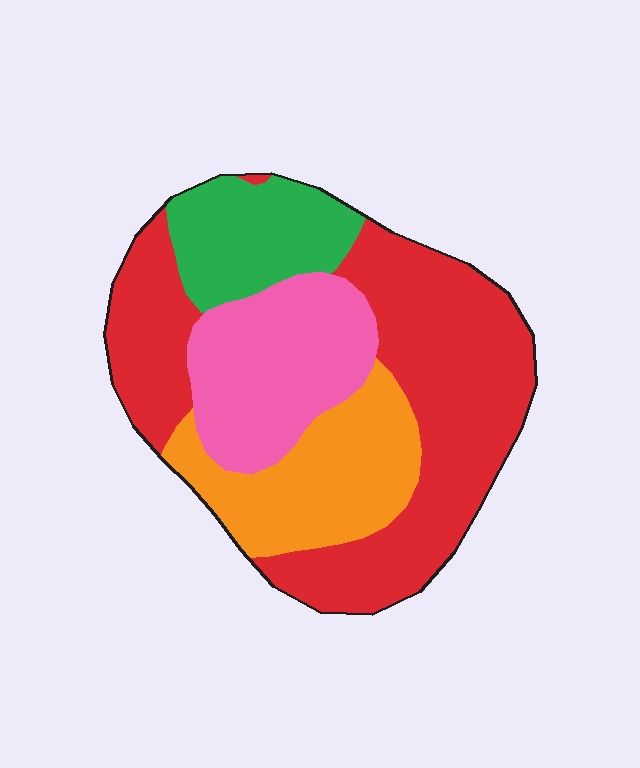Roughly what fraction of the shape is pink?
Pink covers about 20% of the shape.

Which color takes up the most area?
Red, at roughly 45%.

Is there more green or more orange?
Orange.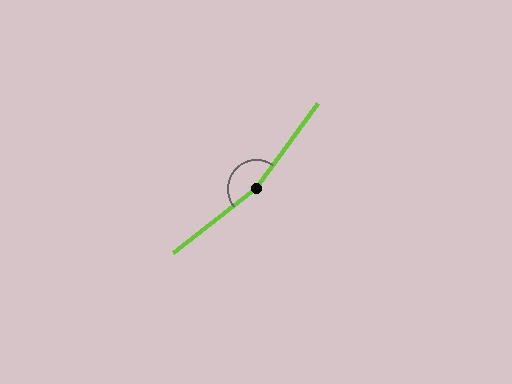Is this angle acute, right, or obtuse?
It is obtuse.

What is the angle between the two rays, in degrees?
Approximately 164 degrees.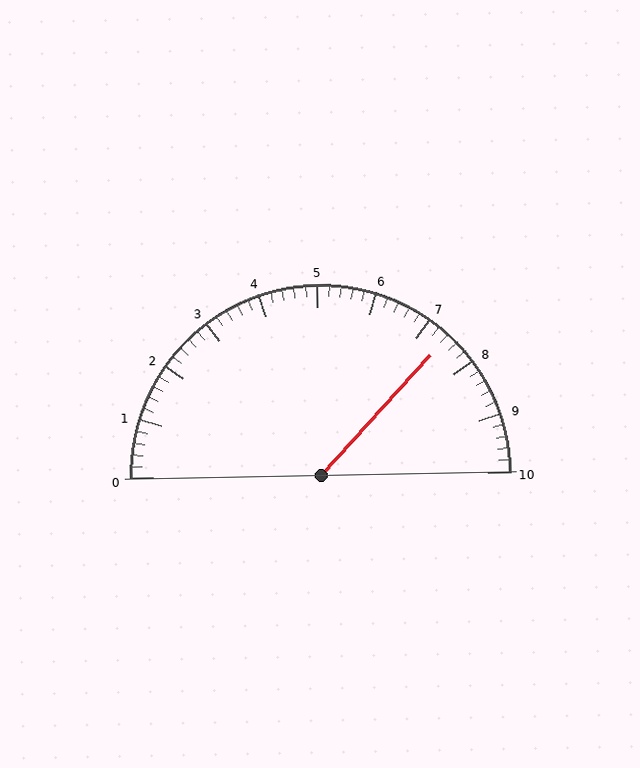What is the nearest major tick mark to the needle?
The nearest major tick mark is 7.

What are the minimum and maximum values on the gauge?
The gauge ranges from 0 to 10.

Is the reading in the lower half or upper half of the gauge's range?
The reading is in the upper half of the range (0 to 10).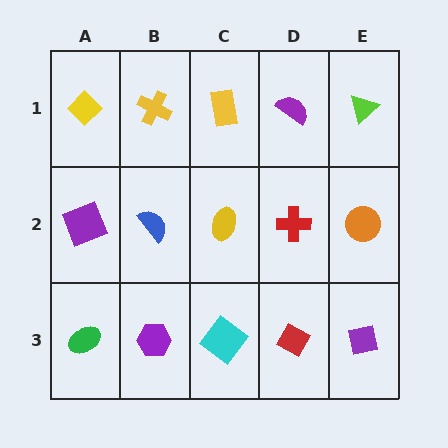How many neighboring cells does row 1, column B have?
3.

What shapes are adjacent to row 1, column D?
A red cross (row 2, column D), a yellow rectangle (row 1, column C), a lime triangle (row 1, column E).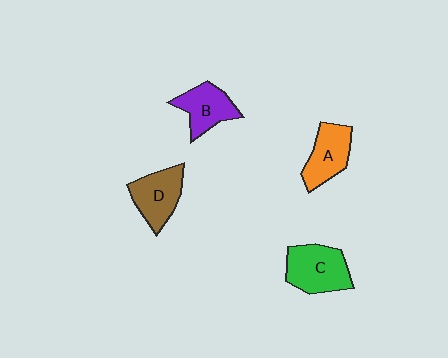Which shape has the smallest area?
Shape B (purple).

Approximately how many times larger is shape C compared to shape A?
Approximately 1.2 times.